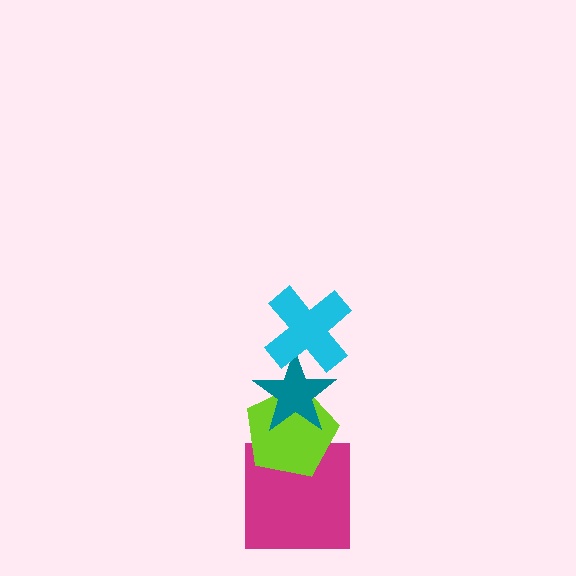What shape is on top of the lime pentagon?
The teal star is on top of the lime pentagon.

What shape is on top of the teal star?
The cyan cross is on top of the teal star.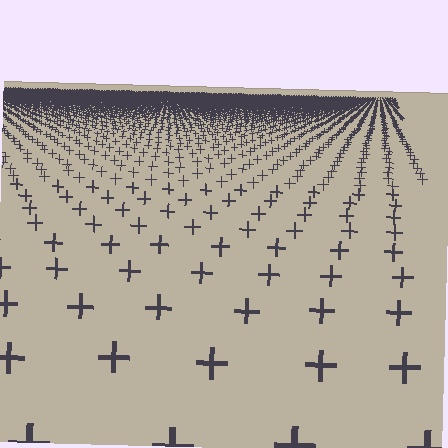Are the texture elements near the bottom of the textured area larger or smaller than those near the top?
Larger. Near the bottom, elements are closer to the viewer and appear at a bigger on-screen size.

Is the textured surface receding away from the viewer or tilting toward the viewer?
The surface is receding away from the viewer. Texture elements get smaller and denser toward the top.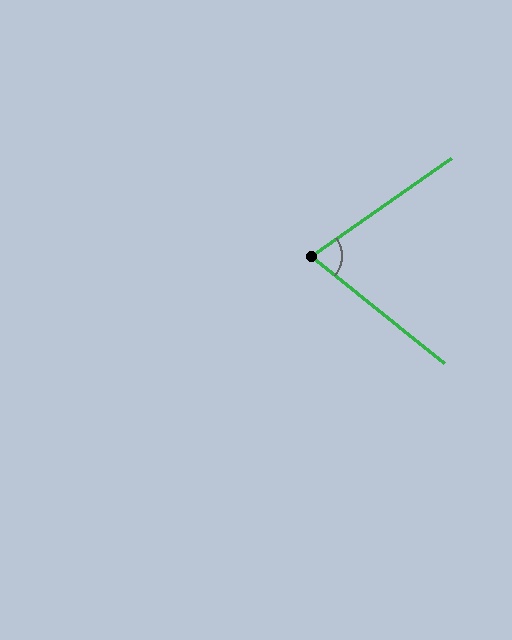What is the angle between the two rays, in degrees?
Approximately 74 degrees.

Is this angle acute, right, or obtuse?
It is acute.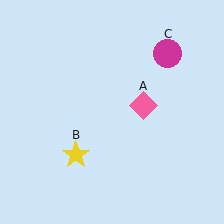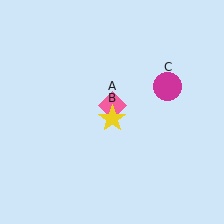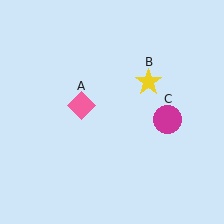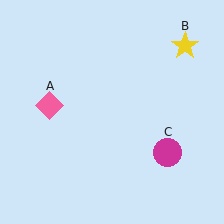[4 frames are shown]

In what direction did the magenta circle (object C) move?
The magenta circle (object C) moved down.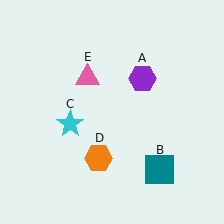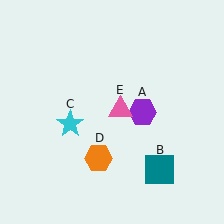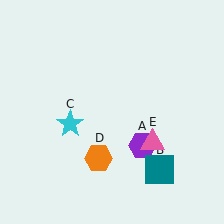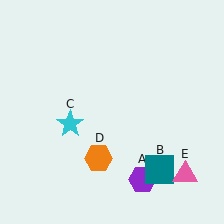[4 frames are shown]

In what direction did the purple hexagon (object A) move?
The purple hexagon (object A) moved down.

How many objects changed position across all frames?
2 objects changed position: purple hexagon (object A), pink triangle (object E).